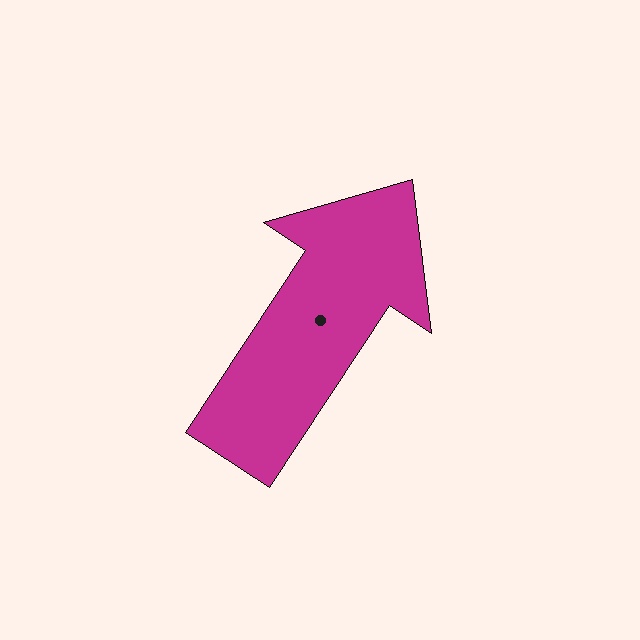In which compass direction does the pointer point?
Northeast.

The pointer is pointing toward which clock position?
Roughly 1 o'clock.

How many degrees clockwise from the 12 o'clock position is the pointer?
Approximately 33 degrees.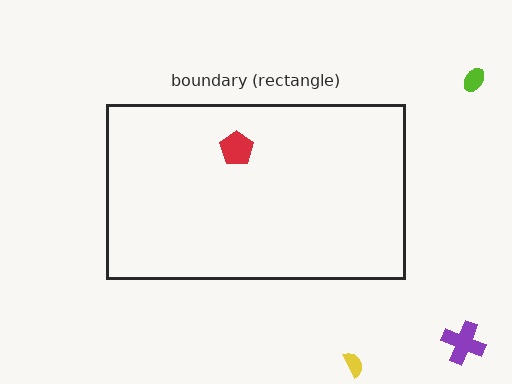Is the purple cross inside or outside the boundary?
Outside.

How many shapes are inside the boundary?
1 inside, 3 outside.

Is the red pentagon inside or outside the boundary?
Inside.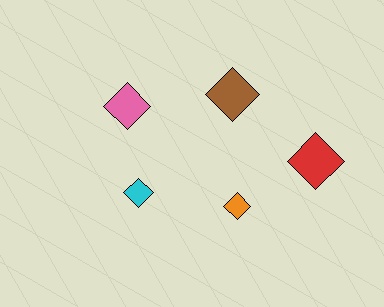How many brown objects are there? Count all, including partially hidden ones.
There is 1 brown object.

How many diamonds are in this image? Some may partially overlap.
There are 5 diamonds.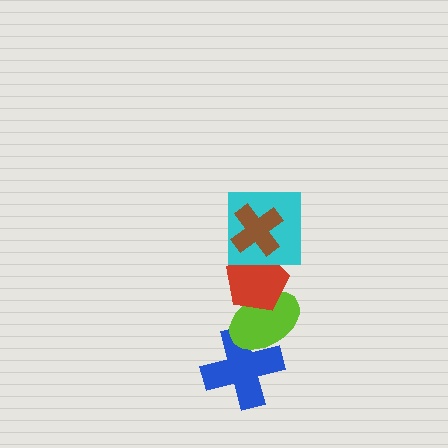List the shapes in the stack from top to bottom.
From top to bottom: the brown cross, the cyan square, the red pentagon, the lime ellipse, the blue cross.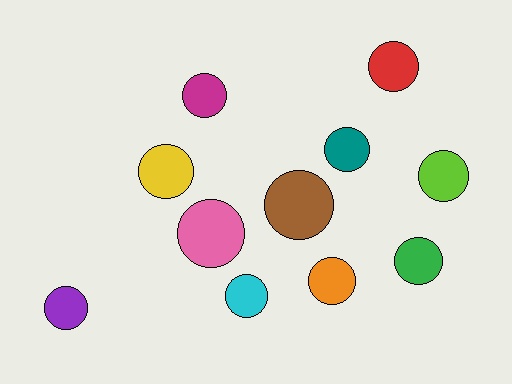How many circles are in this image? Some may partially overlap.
There are 11 circles.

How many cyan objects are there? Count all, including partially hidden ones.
There is 1 cyan object.